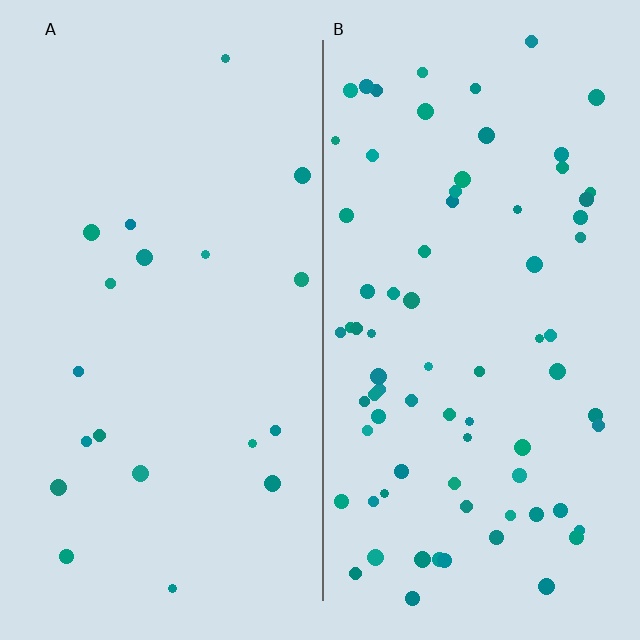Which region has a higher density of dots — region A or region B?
B (the right).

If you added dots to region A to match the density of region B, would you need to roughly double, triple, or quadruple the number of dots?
Approximately quadruple.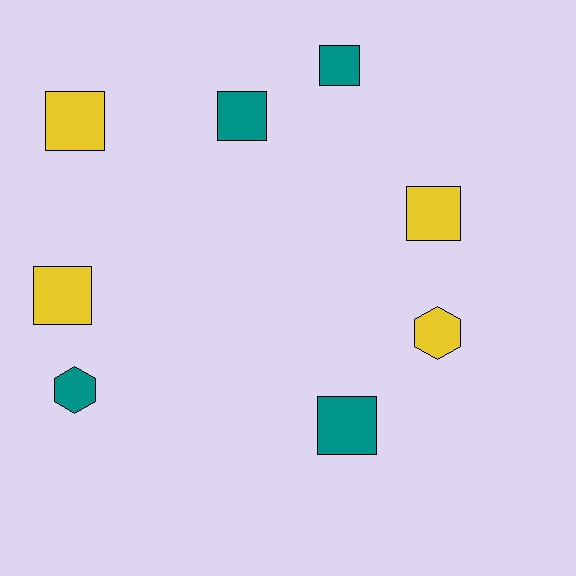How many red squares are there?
There are no red squares.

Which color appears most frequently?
Yellow, with 4 objects.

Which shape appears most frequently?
Square, with 6 objects.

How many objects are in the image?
There are 8 objects.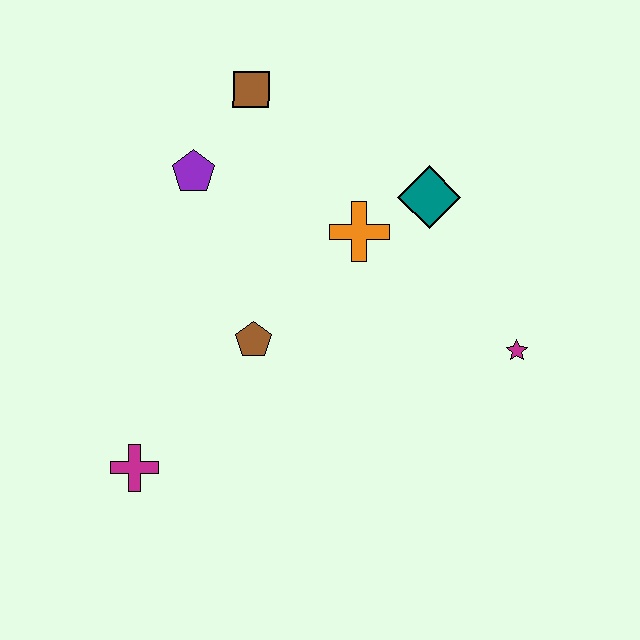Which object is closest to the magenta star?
The teal diamond is closest to the magenta star.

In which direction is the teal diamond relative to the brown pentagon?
The teal diamond is to the right of the brown pentagon.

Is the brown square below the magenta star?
No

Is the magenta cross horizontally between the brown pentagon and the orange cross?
No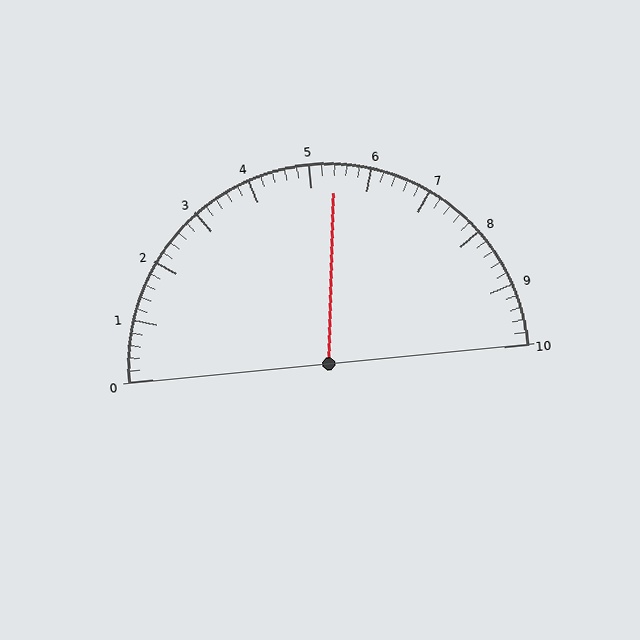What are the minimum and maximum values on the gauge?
The gauge ranges from 0 to 10.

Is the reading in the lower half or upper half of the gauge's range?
The reading is in the upper half of the range (0 to 10).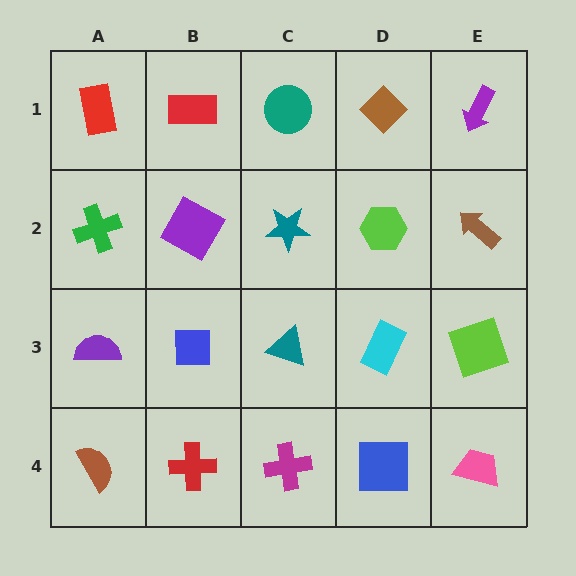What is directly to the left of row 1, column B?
A red rectangle.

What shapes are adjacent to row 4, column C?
A teal triangle (row 3, column C), a red cross (row 4, column B), a blue square (row 4, column D).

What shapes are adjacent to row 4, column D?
A cyan rectangle (row 3, column D), a magenta cross (row 4, column C), a pink trapezoid (row 4, column E).